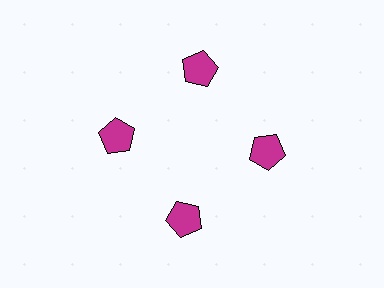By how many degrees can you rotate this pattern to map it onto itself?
The pattern maps onto itself every 90 degrees of rotation.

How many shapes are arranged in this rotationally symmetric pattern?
There are 8 shapes, arranged in 4 groups of 2.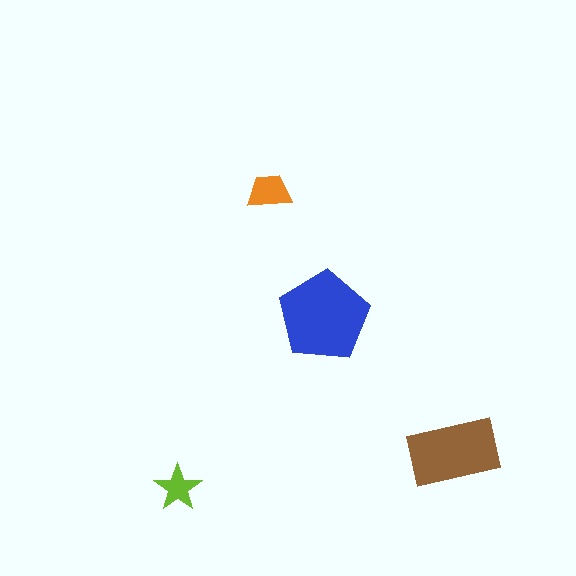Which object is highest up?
The orange trapezoid is topmost.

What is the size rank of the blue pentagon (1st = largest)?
1st.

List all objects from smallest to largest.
The lime star, the orange trapezoid, the brown rectangle, the blue pentagon.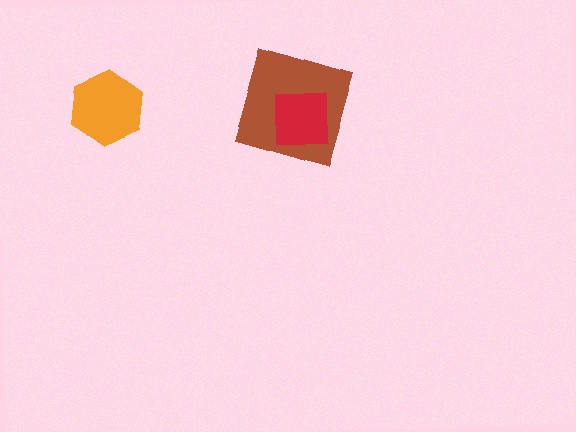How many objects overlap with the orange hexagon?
0 objects overlap with the orange hexagon.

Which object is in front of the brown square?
The red square is in front of the brown square.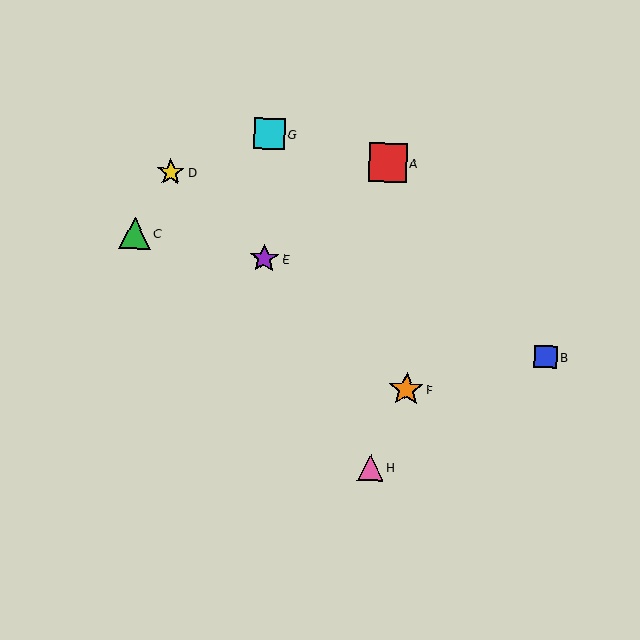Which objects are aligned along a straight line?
Objects D, E, F are aligned along a straight line.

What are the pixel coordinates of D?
Object D is at (171, 172).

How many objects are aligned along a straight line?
3 objects (D, E, F) are aligned along a straight line.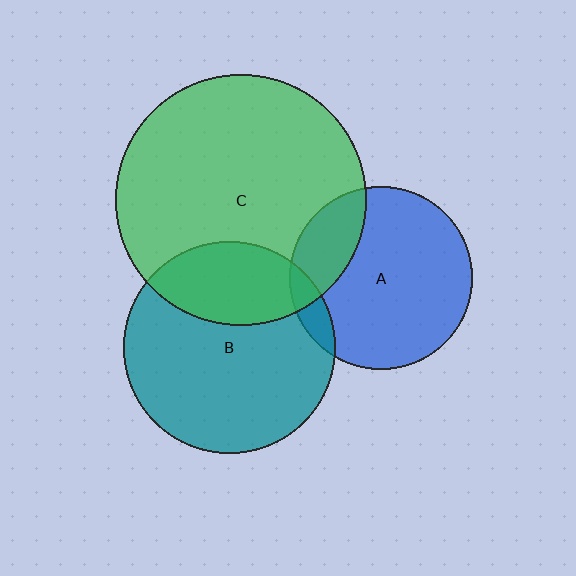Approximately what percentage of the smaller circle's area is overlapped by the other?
Approximately 10%.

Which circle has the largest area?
Circle C (green).